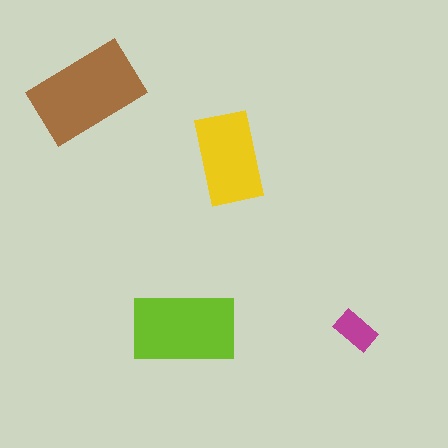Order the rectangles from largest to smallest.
the brown one, the lime one, the yellow one, the magenta one.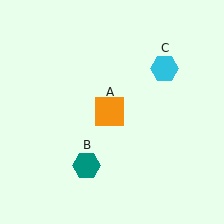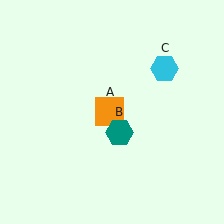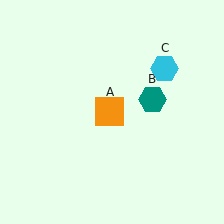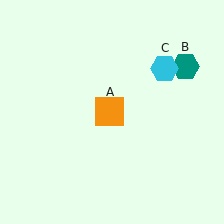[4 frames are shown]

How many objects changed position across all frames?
1 object changed position: teal hexagon (object B).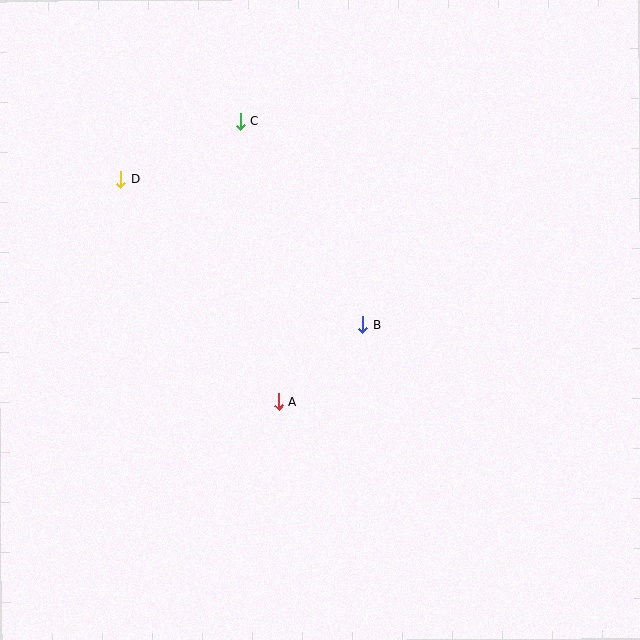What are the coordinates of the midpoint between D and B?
The midpoint between D and B is at (242, 252).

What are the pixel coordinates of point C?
Point C is at (240, 122).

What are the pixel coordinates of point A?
Point A is at (279, 402).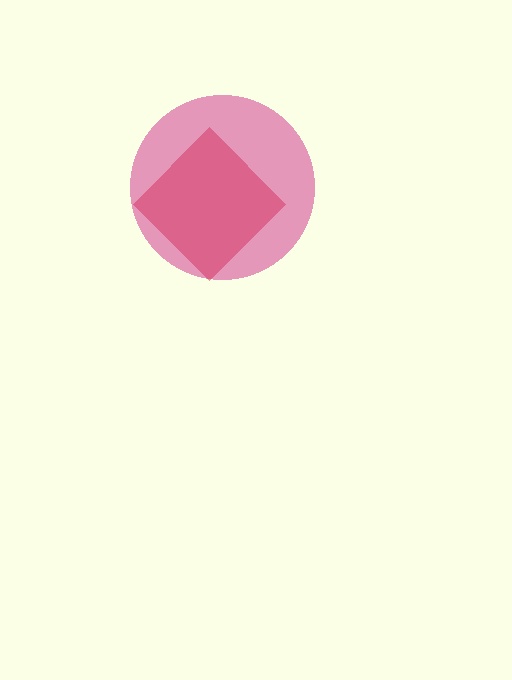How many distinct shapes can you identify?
There are 2 distinct shapes: a red diamond, a magenta circle.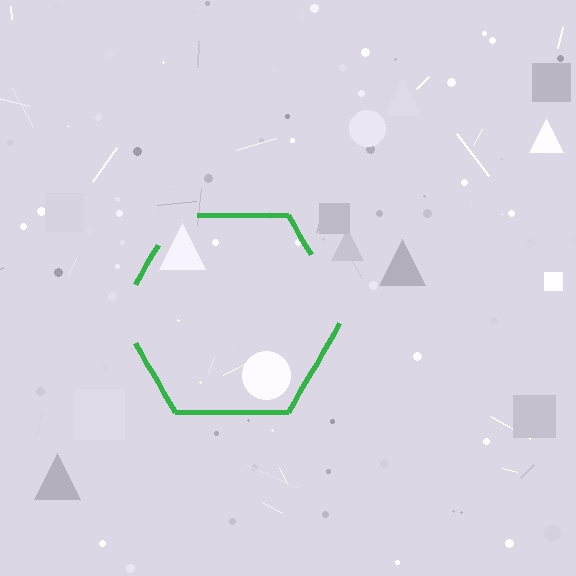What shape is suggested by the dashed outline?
The dashed outline suggests a hexagon.